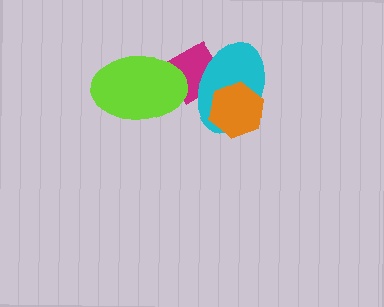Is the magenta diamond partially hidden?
Yes, it is partially covered by another shape.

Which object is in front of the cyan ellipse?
The orange hexagon is in front of the cyan ellipse.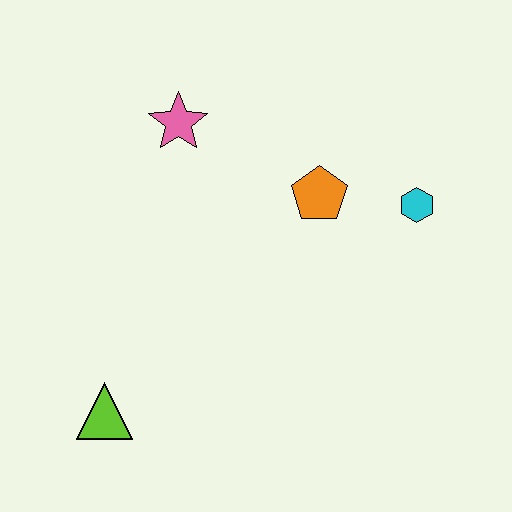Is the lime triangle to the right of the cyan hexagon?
No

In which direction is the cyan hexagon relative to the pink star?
The cyan hexagon is to the right of the pink star.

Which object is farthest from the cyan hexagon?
The lime triangle is farthest from the cyan hexagon.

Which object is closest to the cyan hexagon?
The orange pentagon is closest to the cyan hexagon.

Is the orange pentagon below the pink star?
Yes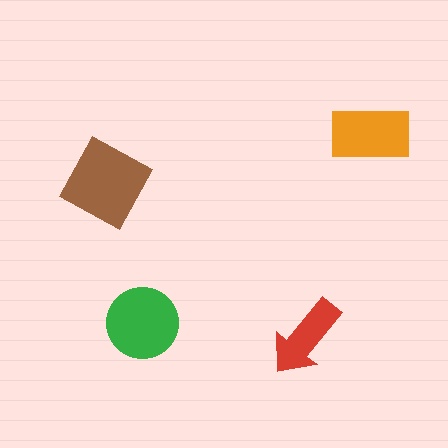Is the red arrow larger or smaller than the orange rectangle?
Smaller.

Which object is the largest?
The brown square.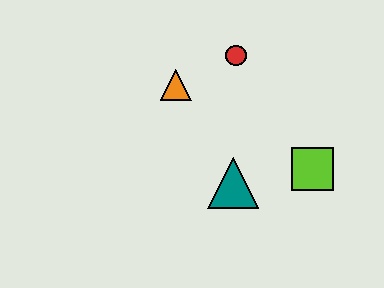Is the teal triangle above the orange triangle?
No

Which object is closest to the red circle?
The orange triangle is closest to the red circle.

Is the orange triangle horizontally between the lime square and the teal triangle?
No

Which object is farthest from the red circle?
The lime square is farthest from the red circle.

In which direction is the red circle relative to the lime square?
The red circle is above the lime square.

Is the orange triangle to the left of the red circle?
Yes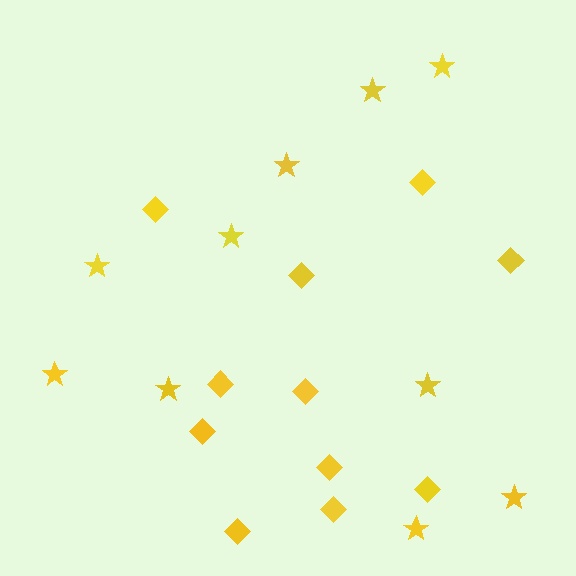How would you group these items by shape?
There are 2 groups: one group of diamonds (11) and one group of stars (10).